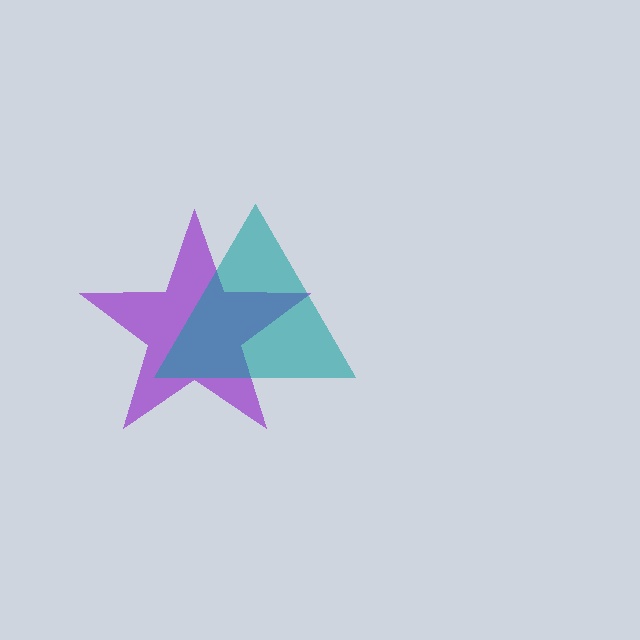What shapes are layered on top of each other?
The layered shapes are: a purple star, a teal triangle.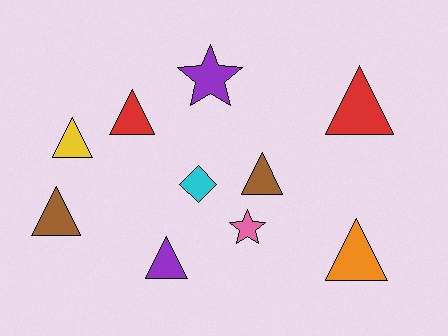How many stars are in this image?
There are 2 stars.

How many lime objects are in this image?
There are no lime objects.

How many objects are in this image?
There are 10 objects.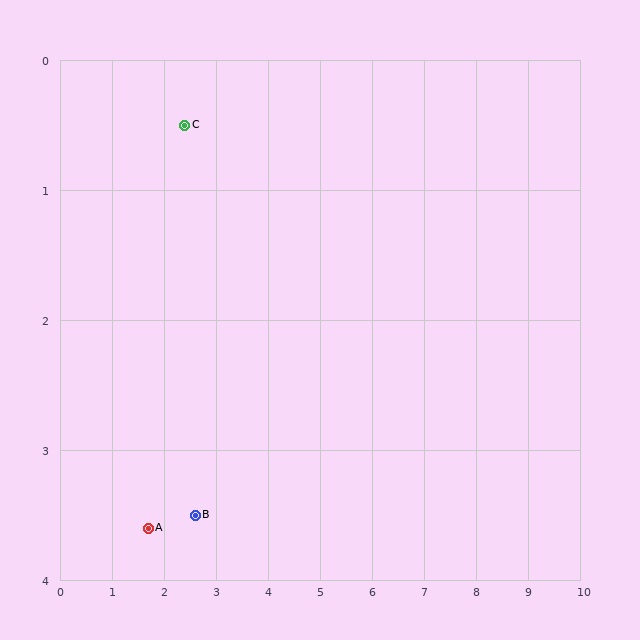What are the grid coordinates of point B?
Point B is at approximately (2.6, 3.5).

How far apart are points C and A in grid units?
Points C and A are about 3.2 grid units apart.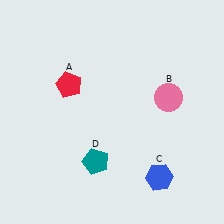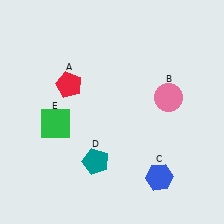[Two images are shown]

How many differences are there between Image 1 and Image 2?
There is 1 difference between the two images.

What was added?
A green square (E) was added in Image 2.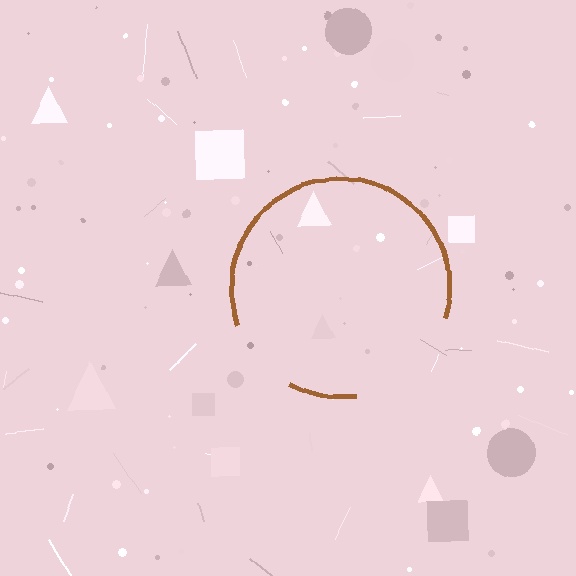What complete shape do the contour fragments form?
The contour fragments form a circle.